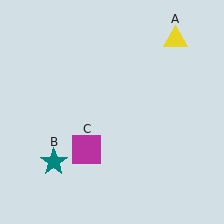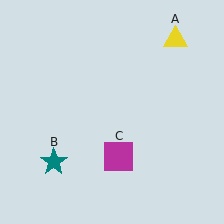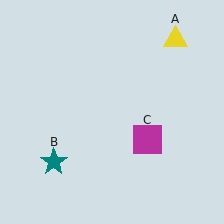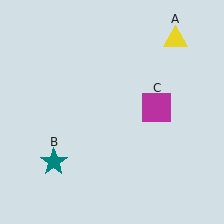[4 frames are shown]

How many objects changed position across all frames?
1 object changed position: magenta square (object C).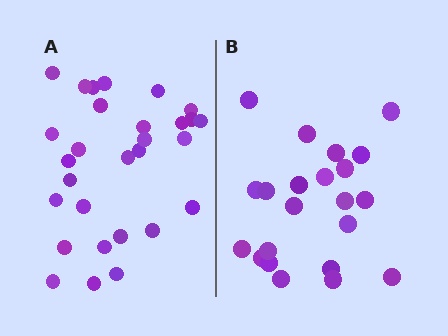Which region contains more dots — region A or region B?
Region A (the left region) has more dots.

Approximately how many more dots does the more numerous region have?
Region A has roughly 8 or so more dots than region B.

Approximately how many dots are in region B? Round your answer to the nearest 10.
About 20 dots. (The exact count is 22, which rounds to 20.)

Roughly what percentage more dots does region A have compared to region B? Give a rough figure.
About 30% more.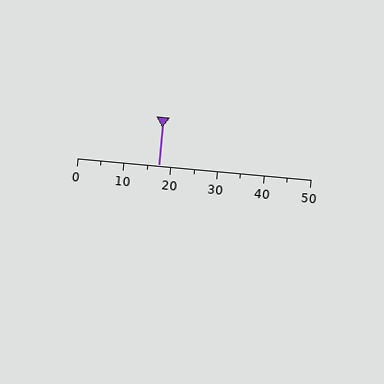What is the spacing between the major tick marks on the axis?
The major ticks are spaced 10 apart.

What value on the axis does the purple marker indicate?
The marker indicates approximately 17.5.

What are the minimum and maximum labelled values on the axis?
The axis runs from 0 to 50.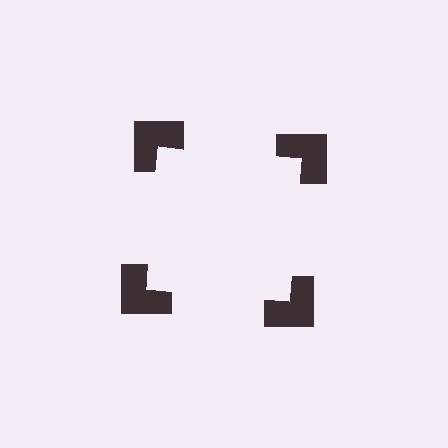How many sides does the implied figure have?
4 sides.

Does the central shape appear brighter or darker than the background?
It typically appears slightly brighter than the background, even though no actual brightness change is drawn.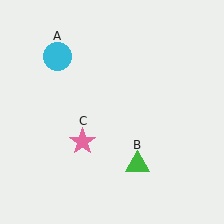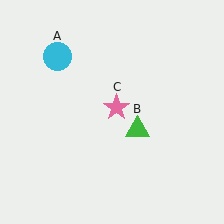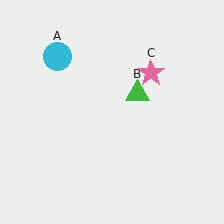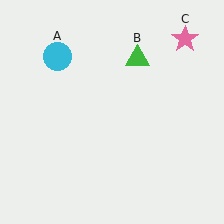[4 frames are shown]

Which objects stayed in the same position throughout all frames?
Cyan circle (object A) remained stationary.